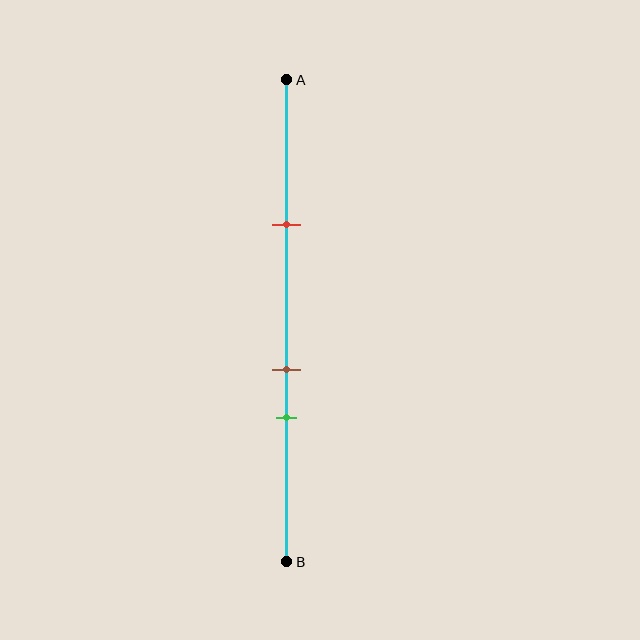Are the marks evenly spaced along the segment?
No, the marks are not evenly spaced.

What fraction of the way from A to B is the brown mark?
The brown mark is approximately 60% (0.6) of the way from A to B.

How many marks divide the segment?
There are 3 marks dividing the segment.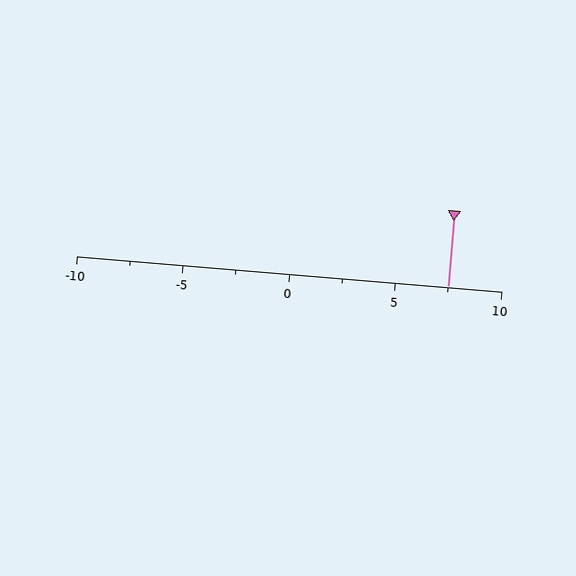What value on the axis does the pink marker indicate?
The marker indicates approximately 7.5.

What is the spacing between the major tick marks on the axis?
The major ticks are spaced 5 apart.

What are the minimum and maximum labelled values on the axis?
The axis runs from -10 to 10.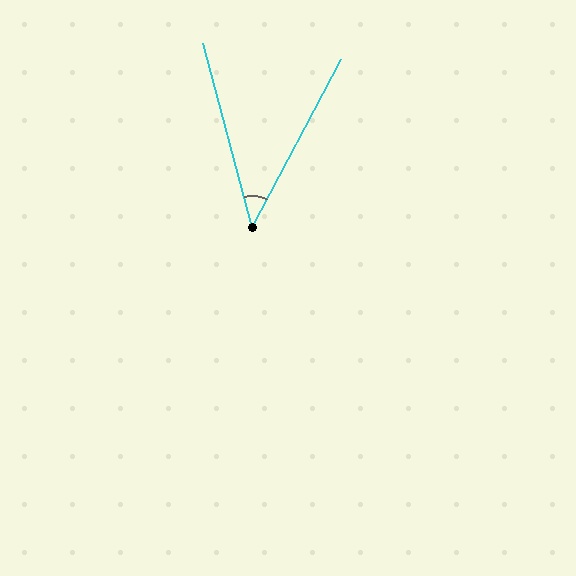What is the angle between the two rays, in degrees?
Approximately 43 degrees.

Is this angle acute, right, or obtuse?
It is acute.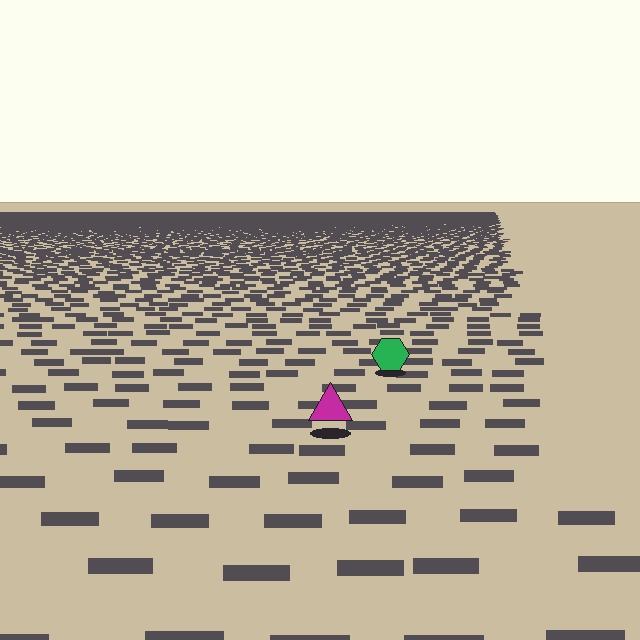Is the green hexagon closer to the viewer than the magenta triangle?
No. The magenta triangle is closer — you can tell from the texture gradient: the ground texture is coarser near it.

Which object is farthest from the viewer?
The green hexagon is farthest from the viewer. It appears smaller and the ground texture around it is denser.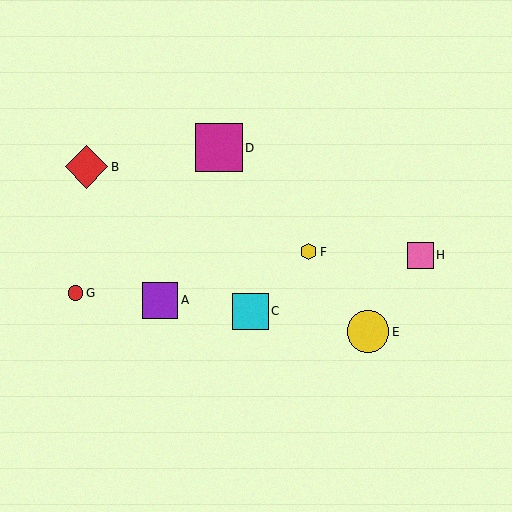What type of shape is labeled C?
Shape C is a cyan square.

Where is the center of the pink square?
The center of the pink square is at (420, 255).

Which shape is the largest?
The magenta square (labeled D) is the largest.